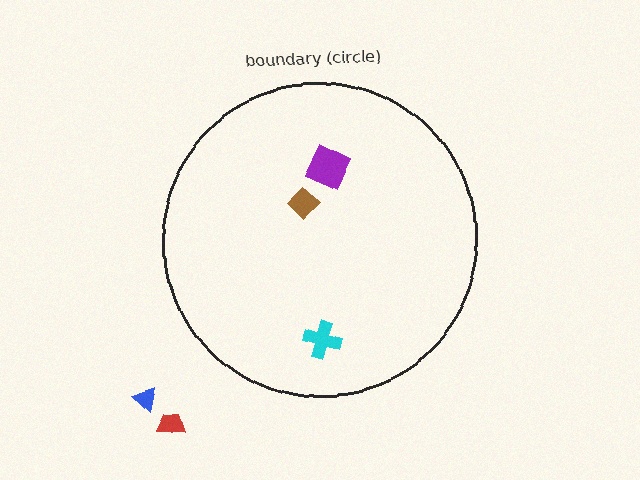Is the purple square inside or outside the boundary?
Inside.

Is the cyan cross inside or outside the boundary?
Inside.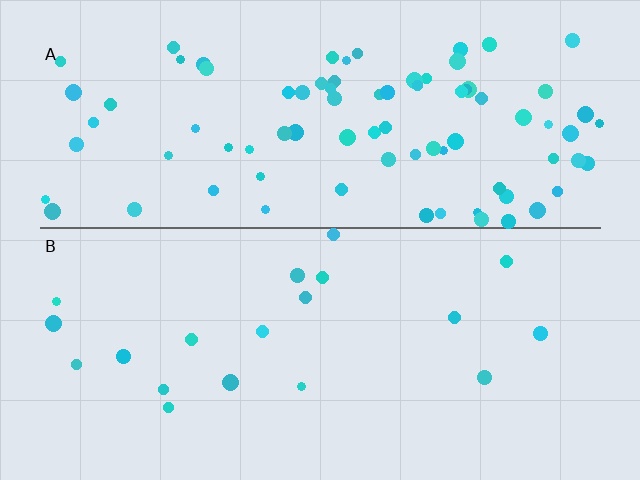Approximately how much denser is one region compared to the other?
Approximately 4.4× — region A over region B.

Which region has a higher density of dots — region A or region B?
A (the top).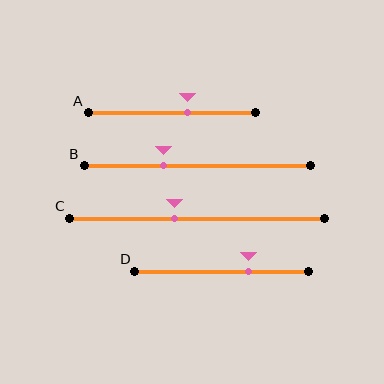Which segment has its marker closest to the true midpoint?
Segment C has its marker closest to the true midpoint.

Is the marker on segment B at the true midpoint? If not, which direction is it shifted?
No, the marker on segment B is shifted to the left by about 15% of the segment length.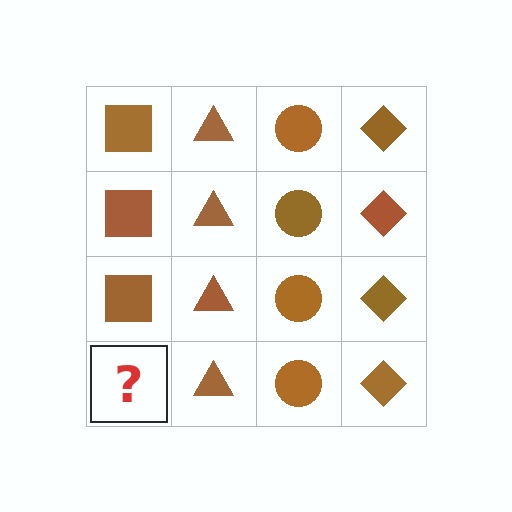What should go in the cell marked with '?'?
The missing cell should contain a brown square.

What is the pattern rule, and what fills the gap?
The rule is that each column has a consistent shape. The gap should be filled with a brown square.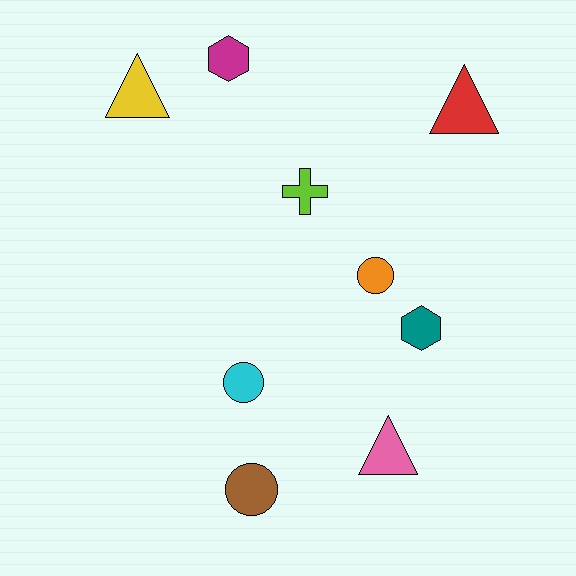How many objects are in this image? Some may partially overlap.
There are 9 objects.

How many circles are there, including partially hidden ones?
There are 3 circles.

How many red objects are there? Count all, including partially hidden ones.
There is 1 red object.